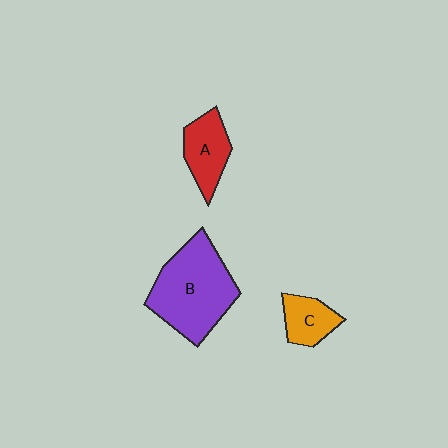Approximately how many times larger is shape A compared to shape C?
Approximately 1.3 times.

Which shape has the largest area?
Shape B (purple).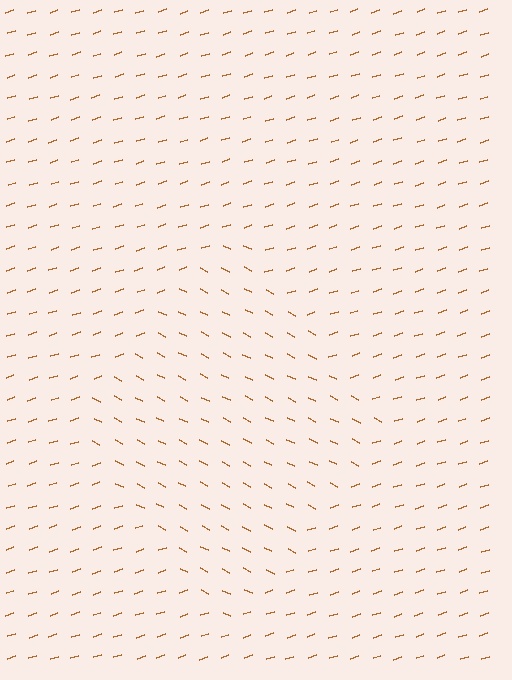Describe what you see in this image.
The image is filled with small brown line segments. A diamond region in the image has lines oriented differently from the surrounding lines, creating a visible texture boundary.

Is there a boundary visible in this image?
Yes, there is a texture boundary formed by a change in line orientation.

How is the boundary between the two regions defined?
The boundary is defined purely by a change in line orientation (approximately 45 degrees difference). All lines are the same color and thickness.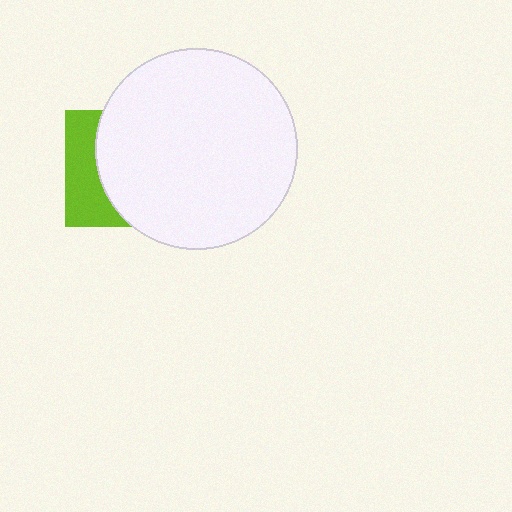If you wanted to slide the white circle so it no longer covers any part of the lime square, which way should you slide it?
Slide it right — that is the most direct way to separate the two shapes.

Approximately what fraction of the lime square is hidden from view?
Roughly 67% of the lime square is hidden behind the white circle.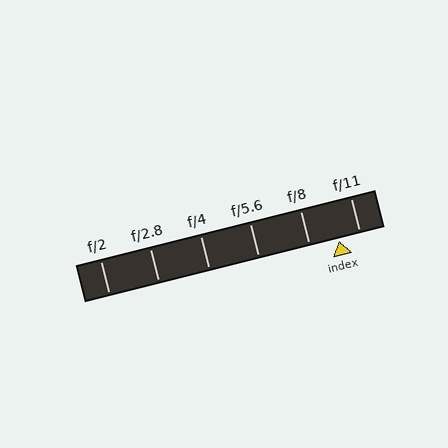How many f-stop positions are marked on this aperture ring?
There are 6 f-stop positions marked.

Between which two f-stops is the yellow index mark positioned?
The index mark is between f/8 and f/11.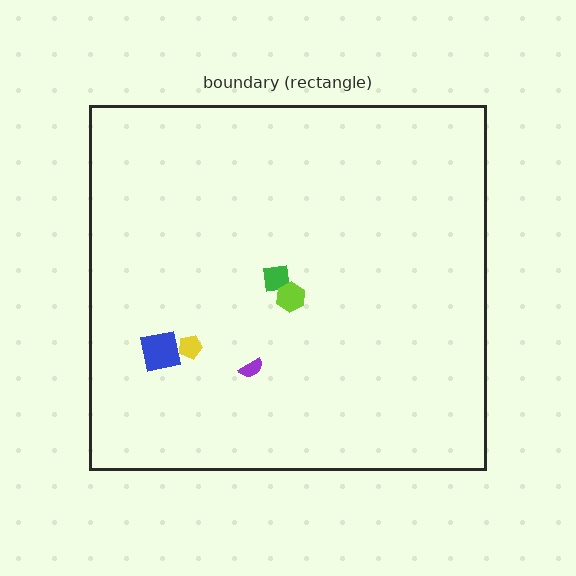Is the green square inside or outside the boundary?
Inside.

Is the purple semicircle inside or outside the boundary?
Inside.